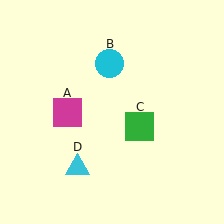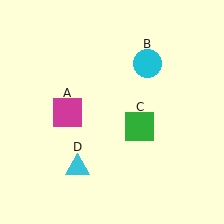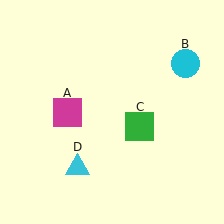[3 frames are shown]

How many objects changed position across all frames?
1 object changed position: cyan circle (object B).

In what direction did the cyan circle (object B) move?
The cyan circle (object B) moved right.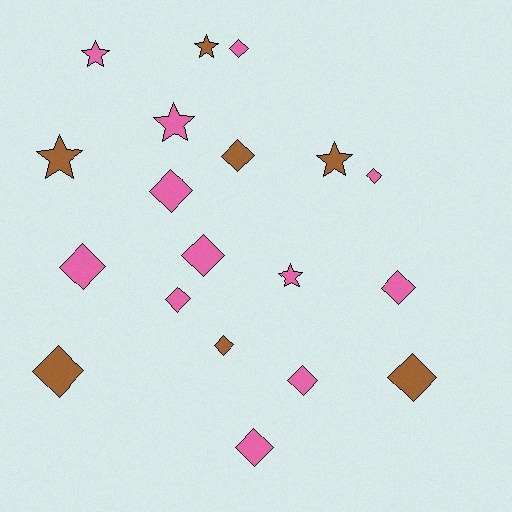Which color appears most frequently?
Pink, with 12 objects.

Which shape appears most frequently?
Diamond, with 13 objects.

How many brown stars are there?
There are 3 brown stars.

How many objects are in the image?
There are 19 objects.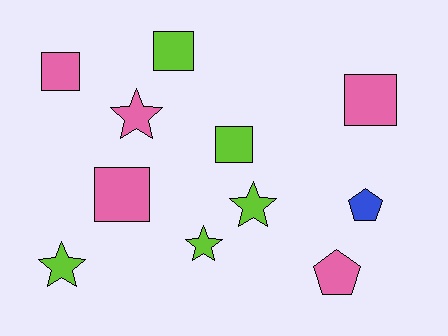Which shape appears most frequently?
Square, with 5 objects.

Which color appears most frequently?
Pink, with 5 objects.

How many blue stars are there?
There are no blue stars.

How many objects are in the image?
There are 11 objects.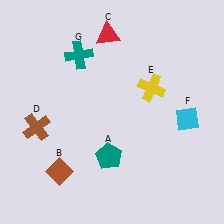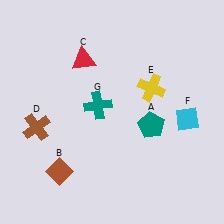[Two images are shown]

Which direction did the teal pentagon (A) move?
The teal pentagon (A) moved right.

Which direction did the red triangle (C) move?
The red triangle (C) moved down.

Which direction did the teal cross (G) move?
The teal cross (G) moved down.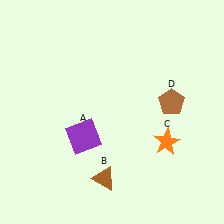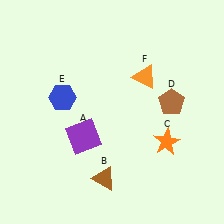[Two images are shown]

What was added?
A blue hexagon (E), an orange triangle (F) were added in Image 2.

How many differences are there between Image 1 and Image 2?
There are 2 differences between the two images.